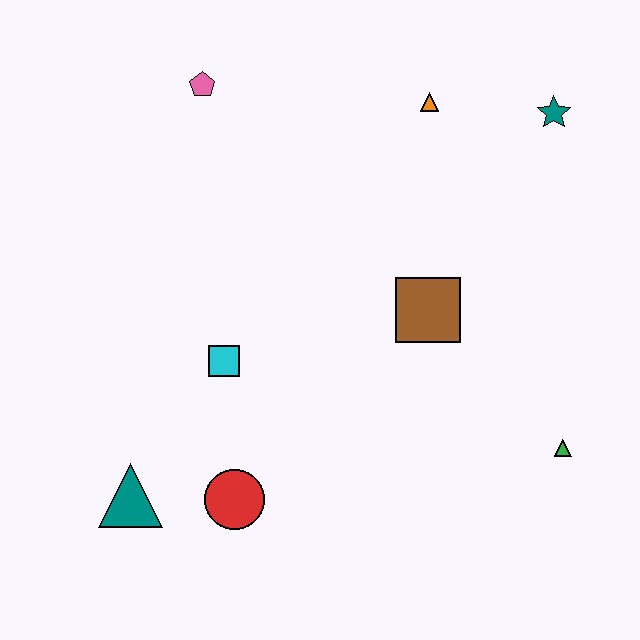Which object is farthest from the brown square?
The teal triangle is farthest from the brown square.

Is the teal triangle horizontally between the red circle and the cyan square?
No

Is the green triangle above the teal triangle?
Yes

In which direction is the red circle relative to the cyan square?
The red circle is below the cyan square.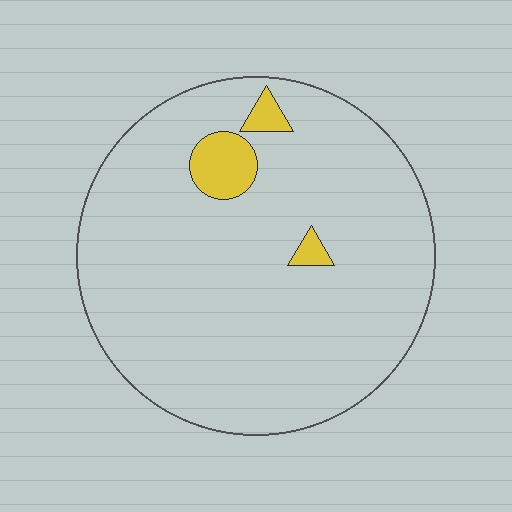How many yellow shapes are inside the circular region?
3.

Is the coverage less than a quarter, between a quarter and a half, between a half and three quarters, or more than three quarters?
Less than a quarter.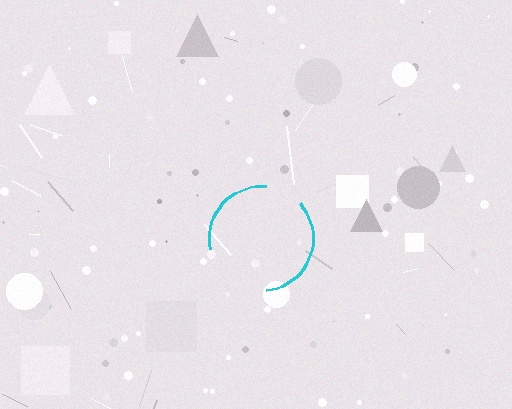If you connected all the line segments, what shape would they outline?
They would outline a circle.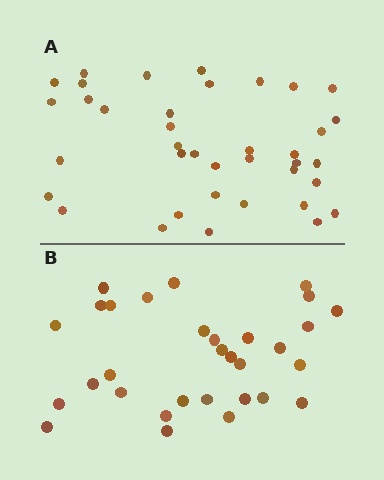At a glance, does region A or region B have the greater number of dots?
Region A (the top region) has more dots.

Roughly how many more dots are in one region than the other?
Region A has roughly 8 or so more dots than region B.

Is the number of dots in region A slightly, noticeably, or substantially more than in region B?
Region A has only slightly more — the two regions are fairly close. The ratio is roughly 1.2 to 1.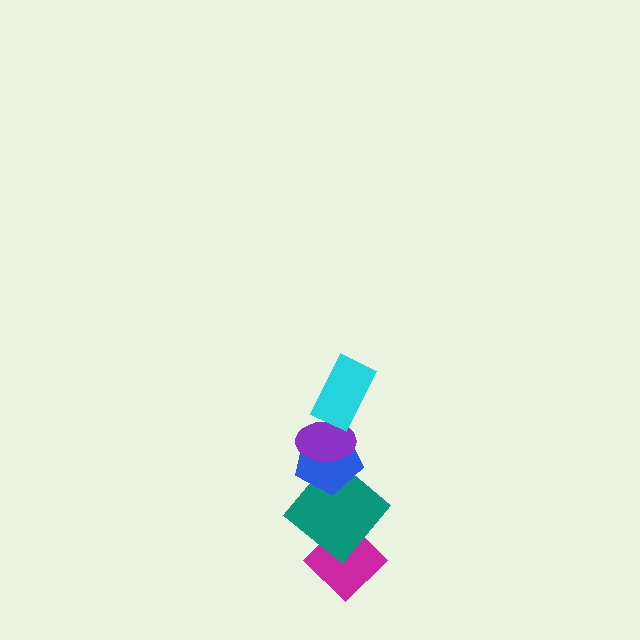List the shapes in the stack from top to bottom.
From top to bottom: the cyan rectangle, the purple ellipse, the blue pentagon, the teal diamond, the magenta diamond.